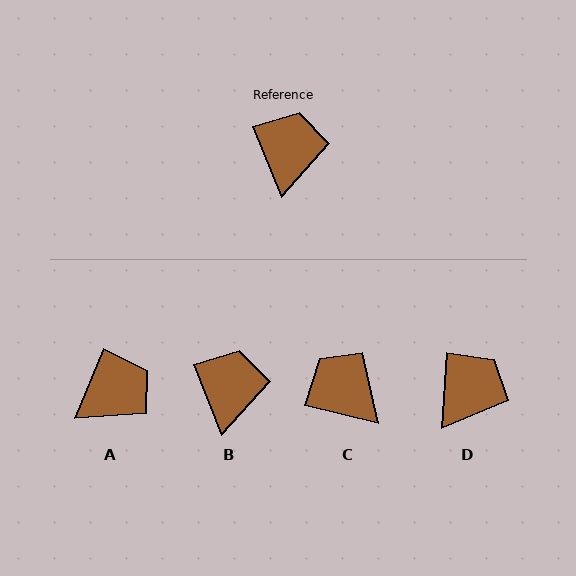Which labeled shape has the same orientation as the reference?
B.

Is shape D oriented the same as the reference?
No, it is off by about 25 degrees.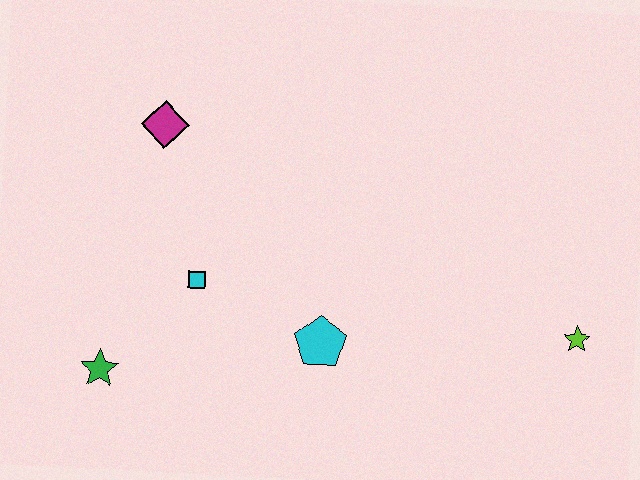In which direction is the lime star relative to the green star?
The lime star is to the right of the green star.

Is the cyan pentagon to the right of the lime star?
No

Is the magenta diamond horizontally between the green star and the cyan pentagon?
Yes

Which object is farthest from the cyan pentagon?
The magenta diamond is farthest from the cyan pentagon.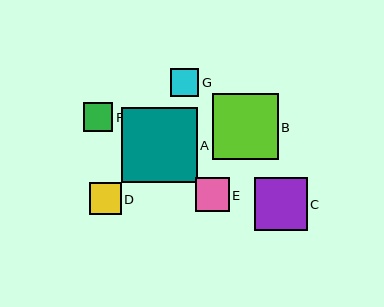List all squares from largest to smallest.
From largest to smallest: A, B, C, E, D, F, G.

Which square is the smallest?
Square G is the smallest with a size of approximately 29 pixels.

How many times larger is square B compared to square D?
Square B is approximately 2.1 times the size of square D.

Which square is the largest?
Square A is the largest with a size of approximately 76 pixels.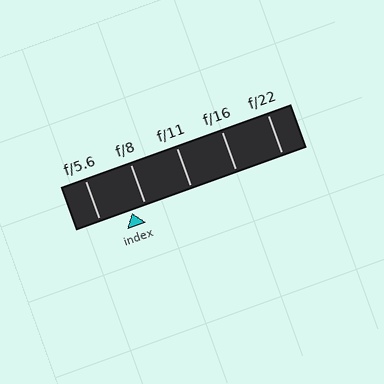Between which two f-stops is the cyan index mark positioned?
The index mark is between f/5.6 and f/8.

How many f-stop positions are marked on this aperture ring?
There are 5 f-stop positions marked.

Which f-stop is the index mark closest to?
The index mark is closest to f/8.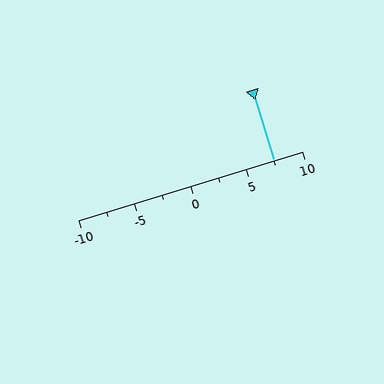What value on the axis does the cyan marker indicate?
The marker indicates approximately 7.5.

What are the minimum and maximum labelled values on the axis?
The axis runs from -10 to 10.